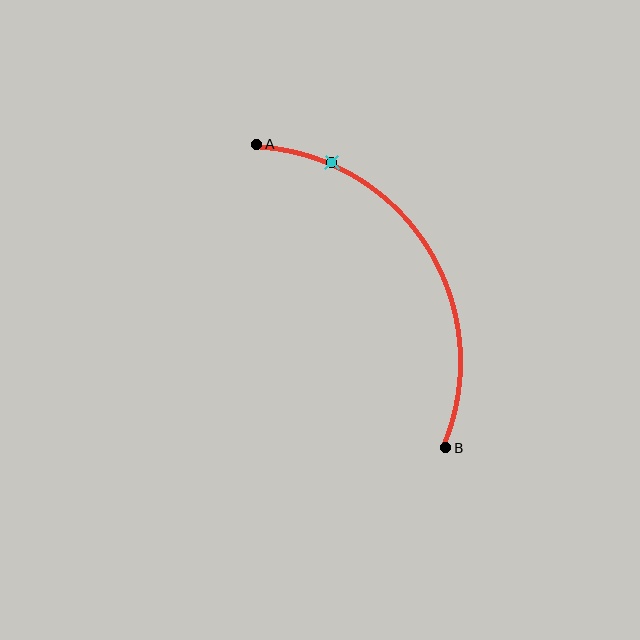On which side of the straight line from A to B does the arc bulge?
The arc bulges to the right of the straight line connecting A and B.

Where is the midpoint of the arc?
The arc midpoint is the point on the curve farthest from the straight line joining A and B. It sits to the right of that line.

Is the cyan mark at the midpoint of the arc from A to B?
No. The cyan mark lies on the arc but is closer to endpoint A. The arc midpoint would be at the point on the curve equidistant along the arc from both A and B.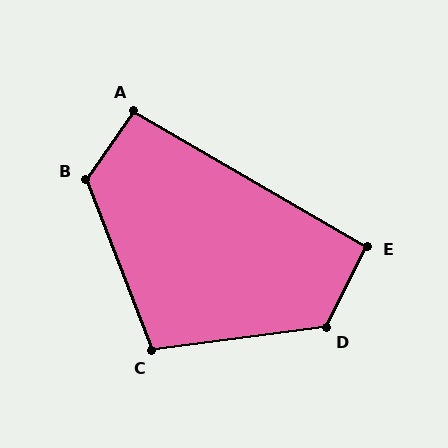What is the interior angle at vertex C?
Approximately 104 degrees (obtuse).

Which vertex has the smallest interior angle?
E, at approximately 93 degrees.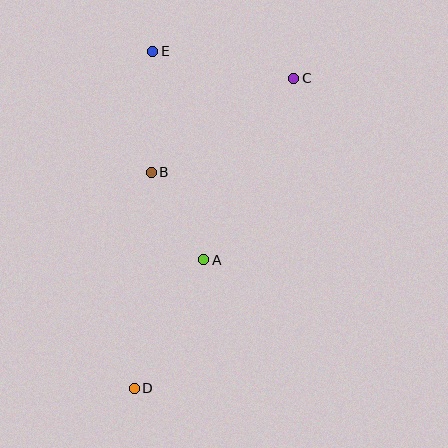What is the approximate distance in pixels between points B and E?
The distance between B and E is approximately 121 pixels.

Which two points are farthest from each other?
Points C and D are farthest from each other.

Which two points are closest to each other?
Points A and B are closest to each other.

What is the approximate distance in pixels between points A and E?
The distance between A and E is approximately 215 pixels.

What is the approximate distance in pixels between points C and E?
The distance between C and E is approximately 144 pixels.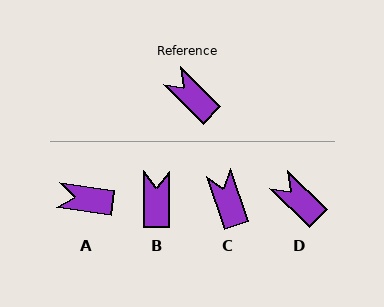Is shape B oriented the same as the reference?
No, it is off by about 46 degrees.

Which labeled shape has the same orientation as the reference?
D.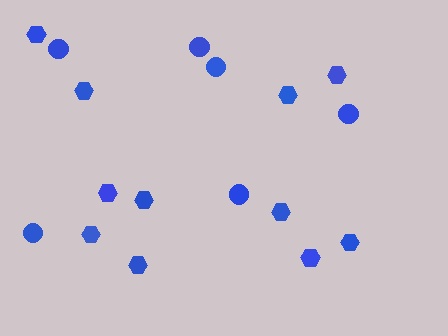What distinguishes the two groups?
There are 2 groups: one group of circles (6) and one group of hexagons (11).